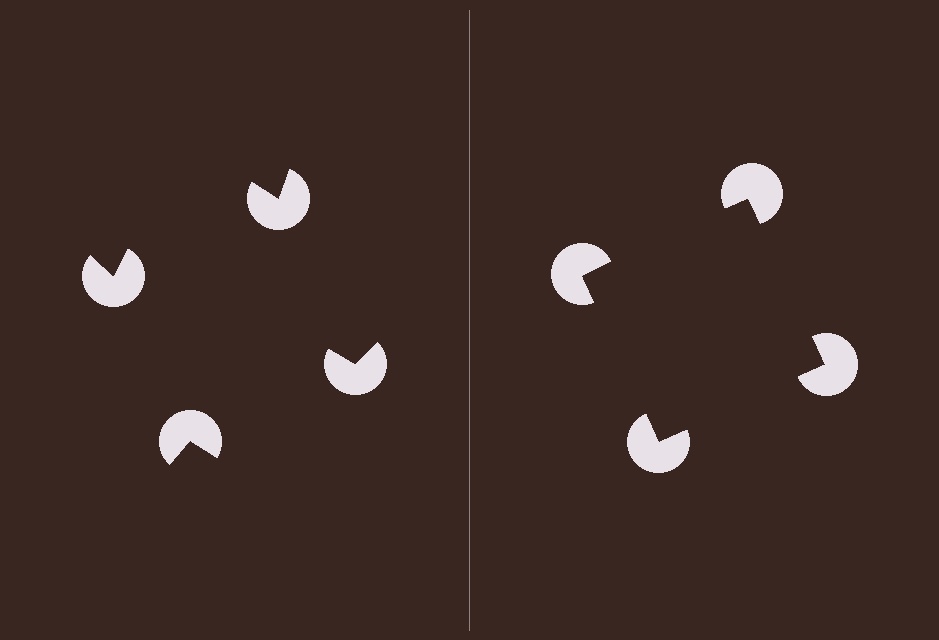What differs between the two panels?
The pac-man discs are positioned identically on both sides; only the wedge orientations differ. On the right they align to a square; on the left they are misaligned.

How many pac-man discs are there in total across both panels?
8 — 4 on each side.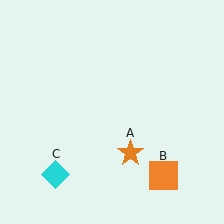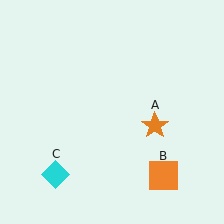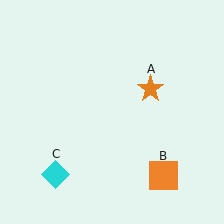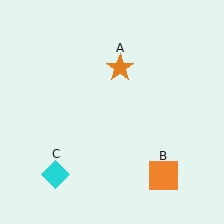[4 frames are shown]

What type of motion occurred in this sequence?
The orange star (object A) rotated counterclockwise around the center of the scene.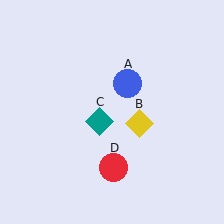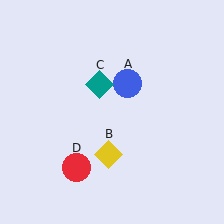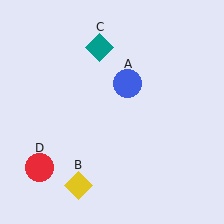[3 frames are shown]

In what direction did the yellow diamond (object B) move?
The yellow diamond (object B) moved down and to the left.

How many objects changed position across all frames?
3 objects changed position: yellow diamond (object B), teal diamond (object C), red circle (object D).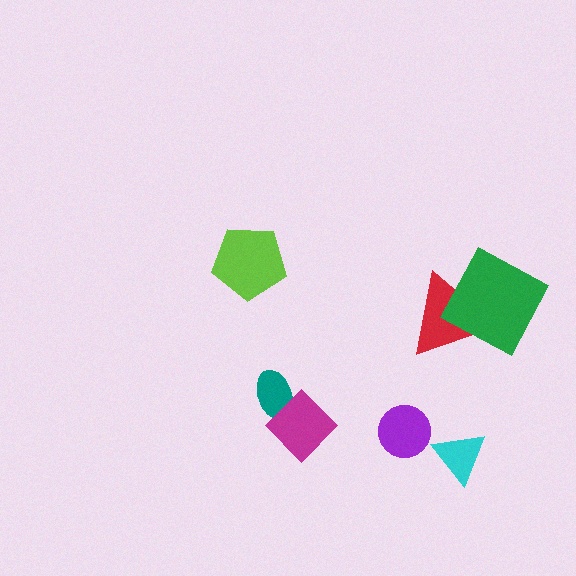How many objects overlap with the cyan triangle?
0 objects overlap with the cyan triangle.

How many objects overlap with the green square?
1 object overlaps with the green square.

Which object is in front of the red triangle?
The green square is in front of the red triangle.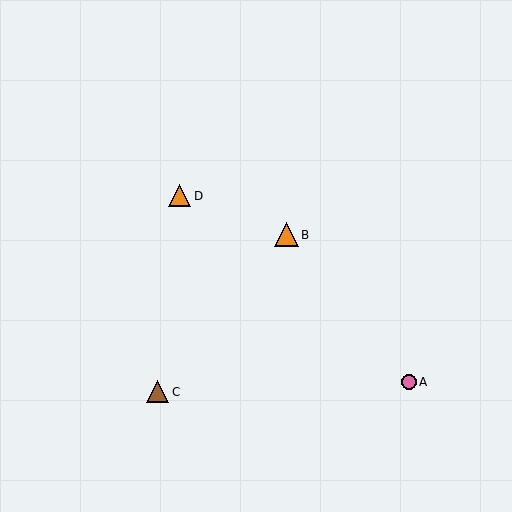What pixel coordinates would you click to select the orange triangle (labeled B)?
Click at (286, 235) to select the orange triangle B.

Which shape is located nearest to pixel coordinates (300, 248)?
The orange triangle (labeled B) at (286, 235) is nearest to that location.